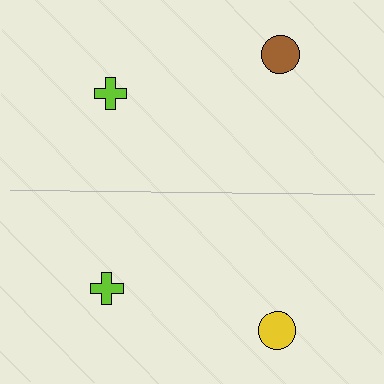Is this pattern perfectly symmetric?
No, the pattern is not perfectly symmetric. The yellow circle on the bottom side breaks the symmetry — its mirror counterpart is brown.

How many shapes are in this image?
There are 4 shapes in this image.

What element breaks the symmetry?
The yellow circle on the bottom side breaks the symmetry — its mirror counterpart is brown.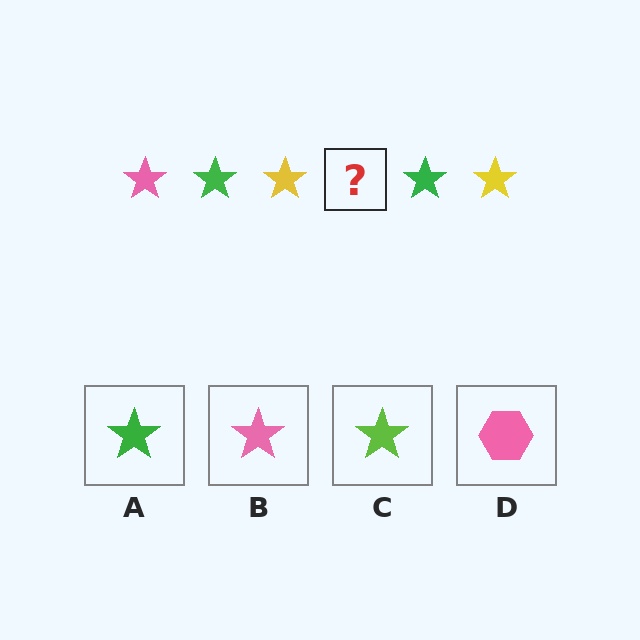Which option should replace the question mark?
Option B.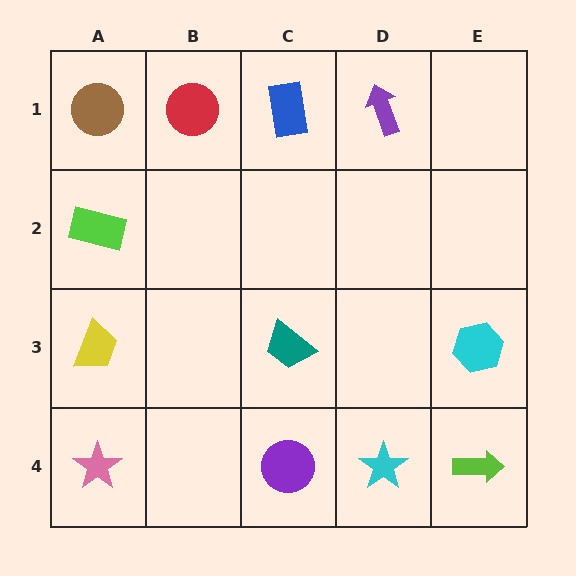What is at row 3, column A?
A yellow trapezoid.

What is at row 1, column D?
A purple arrow.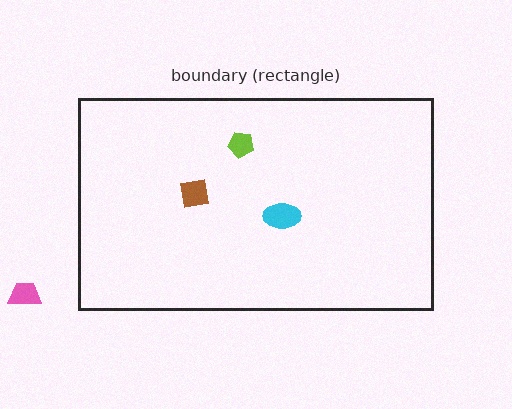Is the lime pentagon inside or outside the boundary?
Inside.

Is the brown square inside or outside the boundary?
Inside.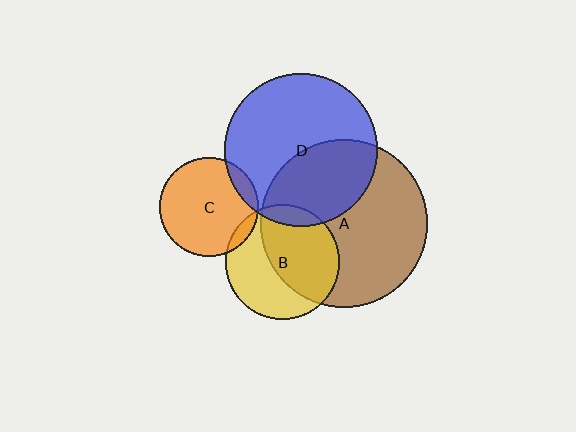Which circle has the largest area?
Circle A (brown).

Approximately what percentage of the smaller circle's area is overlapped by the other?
Approximately 40%.